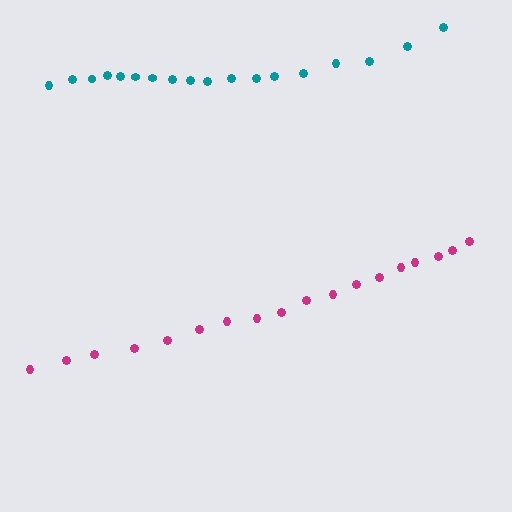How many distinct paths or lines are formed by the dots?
There are 2 distinct paths.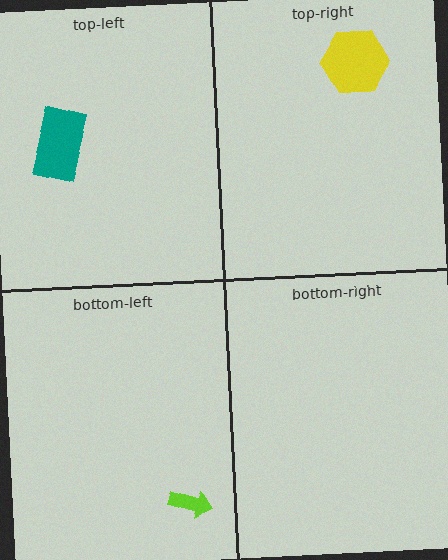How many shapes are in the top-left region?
1.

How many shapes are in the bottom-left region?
1.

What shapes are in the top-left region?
The teal rectangle.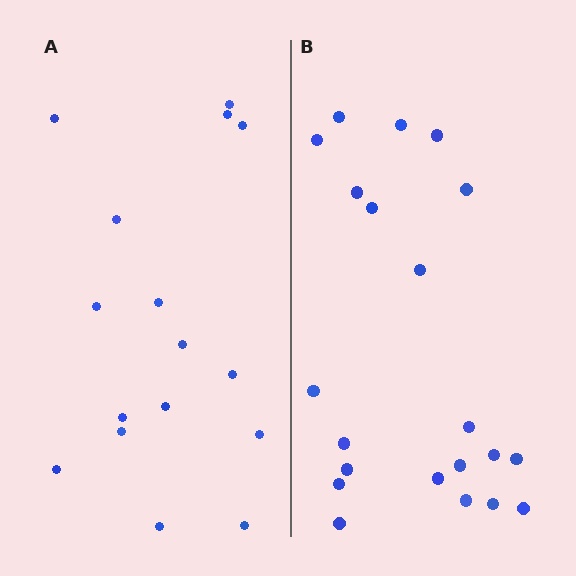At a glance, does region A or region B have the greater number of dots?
Region B (the right region) has more dots.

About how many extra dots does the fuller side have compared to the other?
Region B has about 5 more dots than region A.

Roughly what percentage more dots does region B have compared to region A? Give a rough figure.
About 30% more.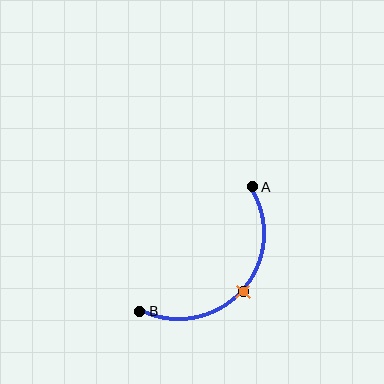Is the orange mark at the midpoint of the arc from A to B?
Yes. The orange mark lies on the arc at equal arc-length from both A and B — it is the arc midpoint.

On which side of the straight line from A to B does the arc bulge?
The arc bulges below and to the right of the straight line connecting A and B.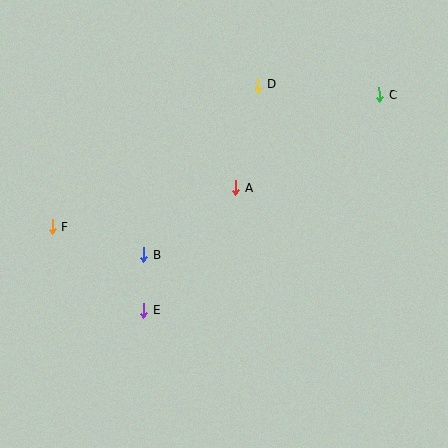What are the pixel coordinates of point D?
Point D is at (258, 85).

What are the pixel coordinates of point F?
Point F is at (52, 227).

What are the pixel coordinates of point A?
Point A is at (235, 188).